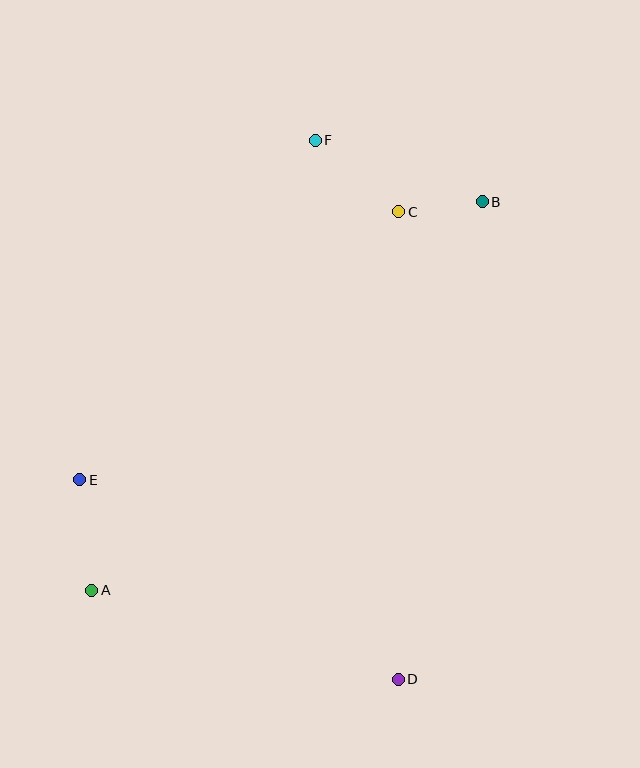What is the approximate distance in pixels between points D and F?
The distance between D and F is approximately 545 pixels.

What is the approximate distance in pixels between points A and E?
The distance between A and E is approximately 111 pixels.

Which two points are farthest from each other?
Points A and B are farthest from each other.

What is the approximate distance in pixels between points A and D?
The distance between A and D is approximately 319 pixels.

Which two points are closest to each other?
Points B and C are closest to each other.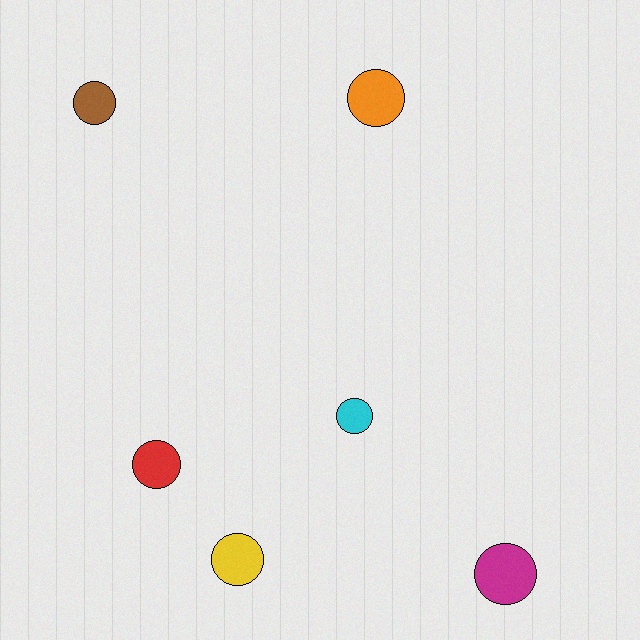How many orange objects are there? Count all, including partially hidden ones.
There is 1 orange object.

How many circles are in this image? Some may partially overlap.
There are 6 circles.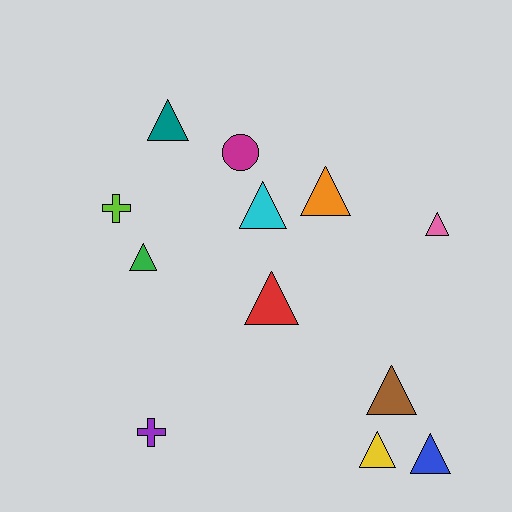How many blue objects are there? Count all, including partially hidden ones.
There is 1 blue object.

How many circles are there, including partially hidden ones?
There is 1 circle.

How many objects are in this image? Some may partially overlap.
There are 12 objects.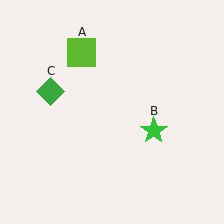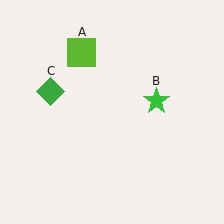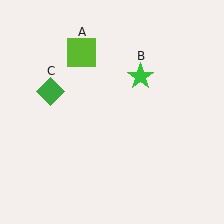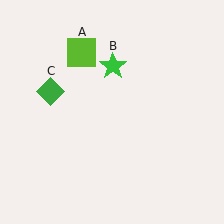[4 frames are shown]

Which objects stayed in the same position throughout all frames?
Lime square (object A) and green diamond (object C) remained stationary.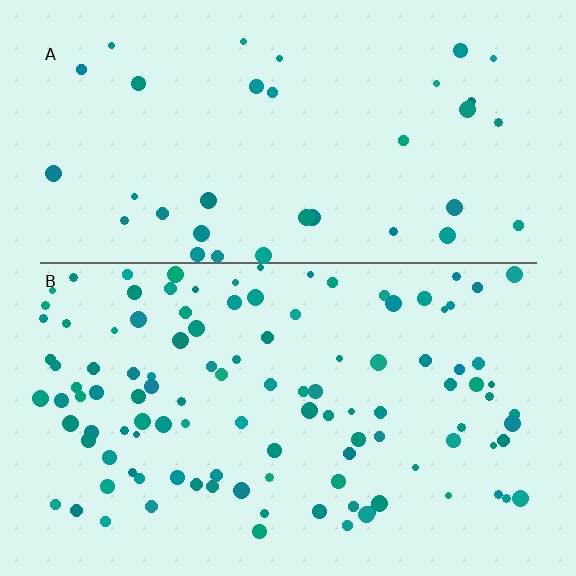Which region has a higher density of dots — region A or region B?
B (the bottom).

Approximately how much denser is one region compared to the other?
Approximately 3.1× — region B over region A.